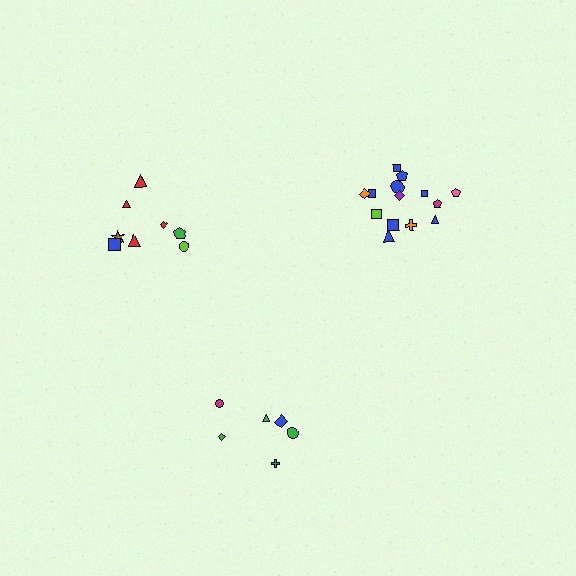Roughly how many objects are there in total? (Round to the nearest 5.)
Roughly 30 objects in total.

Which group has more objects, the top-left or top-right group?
The top-right group.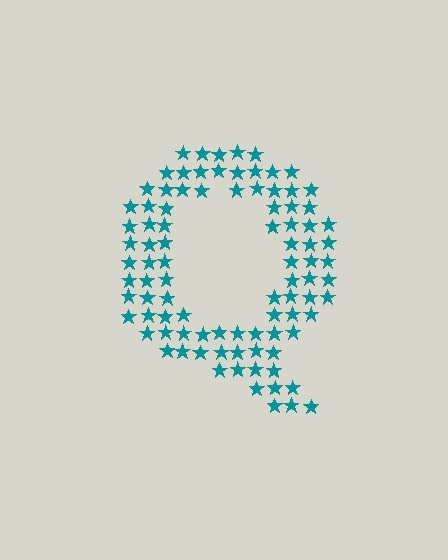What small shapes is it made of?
It is made of small stars.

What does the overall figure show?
The overall figure shows the letter Q.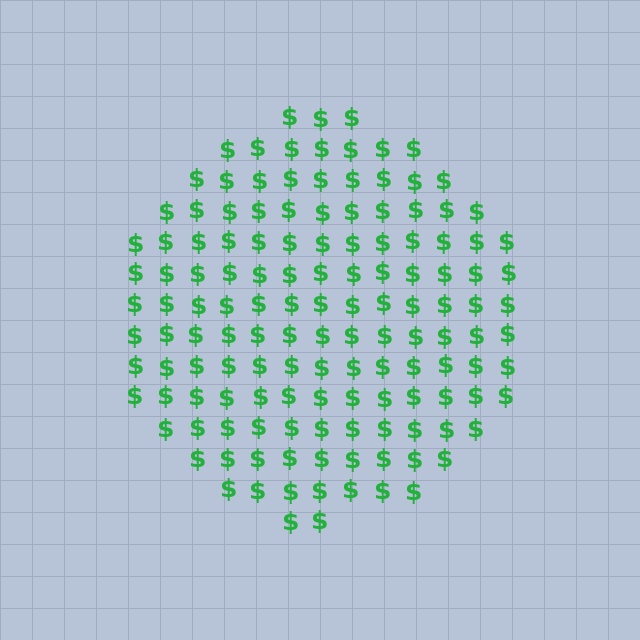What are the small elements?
The small elements are dollar signs.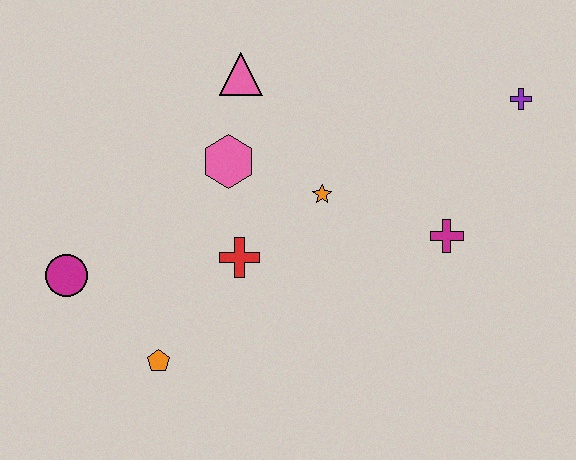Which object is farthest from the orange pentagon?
The purple cross is farthest from the orange pentagon.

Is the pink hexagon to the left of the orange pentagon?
No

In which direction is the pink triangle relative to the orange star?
The pink triangle is above the orange star.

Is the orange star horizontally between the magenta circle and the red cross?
No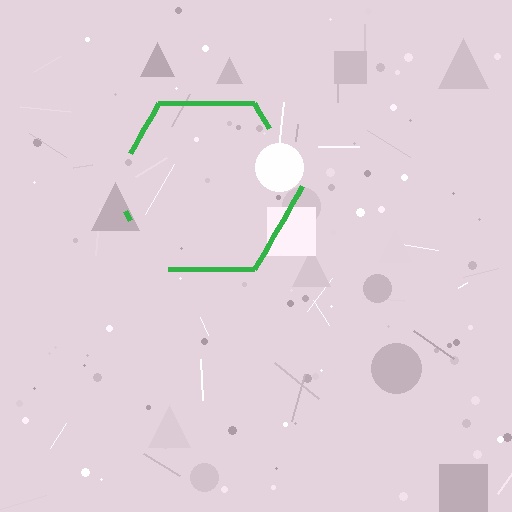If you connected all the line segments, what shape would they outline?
They would outline a hexagon.